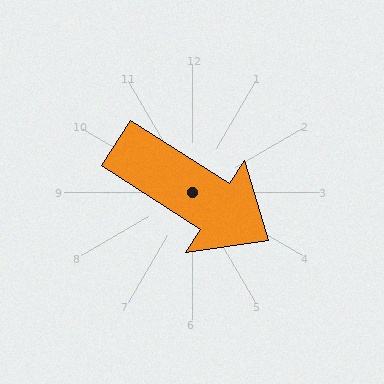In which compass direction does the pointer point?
Southeast.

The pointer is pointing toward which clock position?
Roughly 4 o'clock.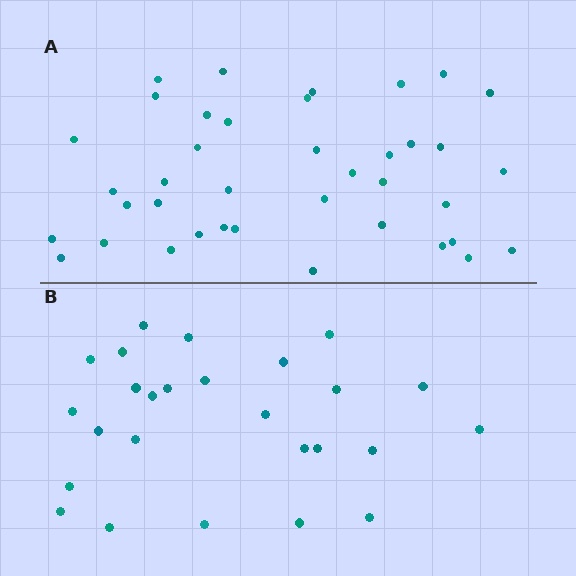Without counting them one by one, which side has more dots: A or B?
Region A (the top region) has more dots.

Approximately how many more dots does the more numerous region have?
Region A has approximately 15 more dots than region B.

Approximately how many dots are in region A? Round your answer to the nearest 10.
About 40 dots. (The exact count is 39, which rounds to 40.)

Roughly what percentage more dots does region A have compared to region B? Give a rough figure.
About 50% more.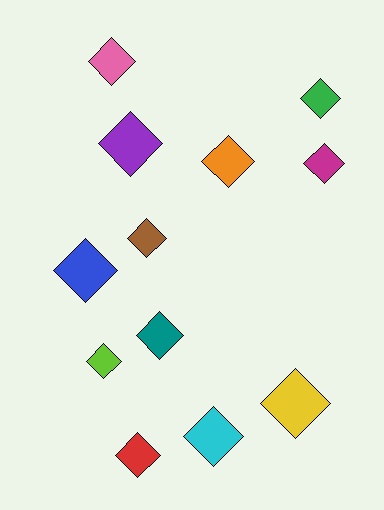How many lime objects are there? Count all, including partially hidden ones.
There is 1 lime object.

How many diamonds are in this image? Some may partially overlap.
There are 12 diamonds.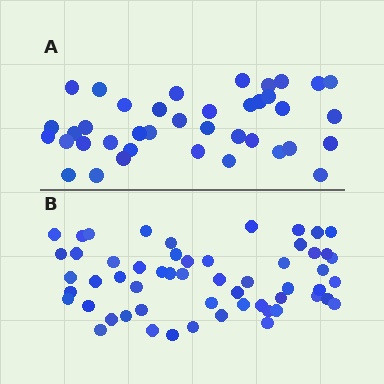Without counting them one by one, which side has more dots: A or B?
Region B (the bottom region) has more dots.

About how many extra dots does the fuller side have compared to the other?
Region B has approximately 15 more dots than region A.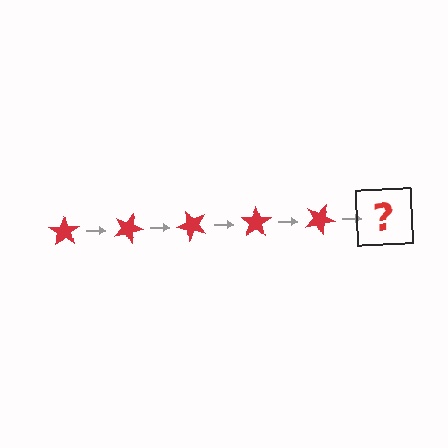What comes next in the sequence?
The next element should be a red star rotated 125 degrees.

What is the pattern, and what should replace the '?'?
The pattern is that the star rotates 25 degrees each step. The '?' should be a red star rotated 125 degrees.